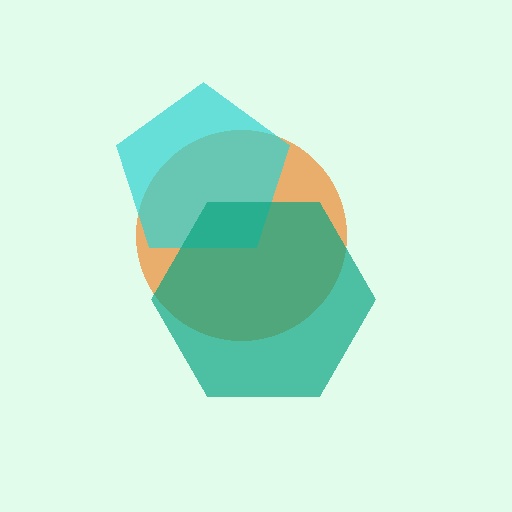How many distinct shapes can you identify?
There are 3 distinct shapes: an orange circle, a cyan pentagon, a teal hexagon.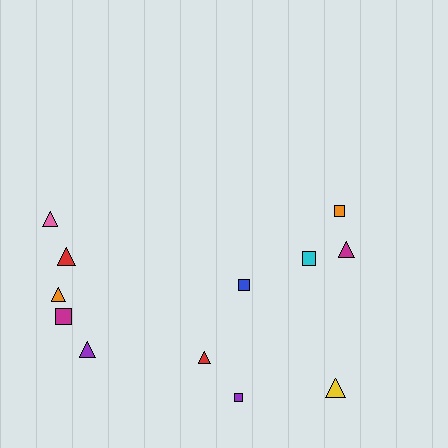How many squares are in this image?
There are 5 squares.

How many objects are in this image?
There are 12 objects.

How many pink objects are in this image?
There is 1 pink object.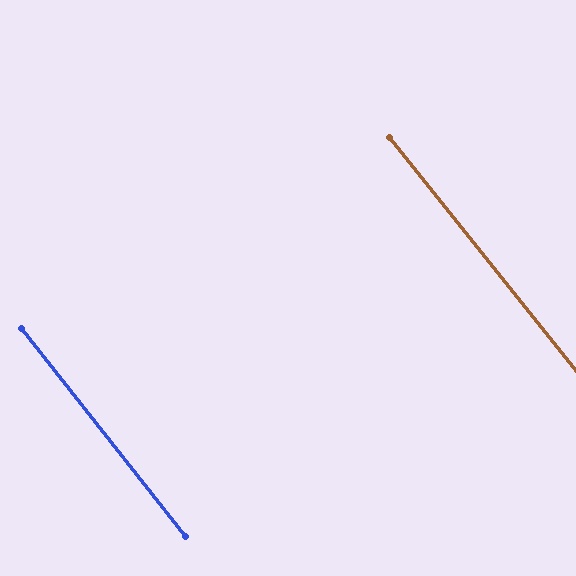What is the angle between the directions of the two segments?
Approximately 0 degrees.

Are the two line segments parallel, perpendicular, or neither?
Parallel — their directions differ by only 0.1°.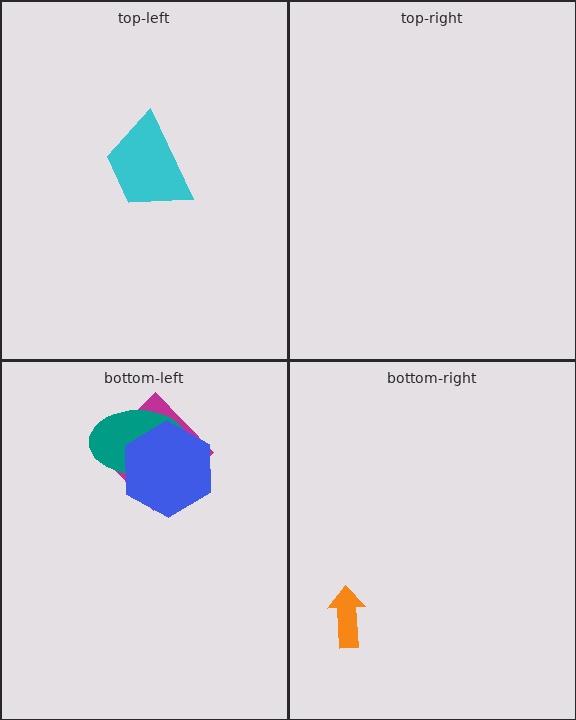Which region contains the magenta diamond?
The bottom-left region.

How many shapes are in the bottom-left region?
3.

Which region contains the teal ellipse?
The bottom-left region.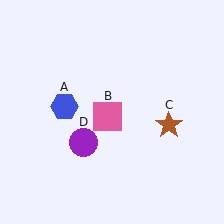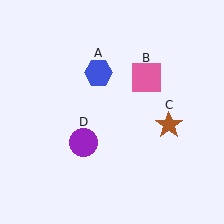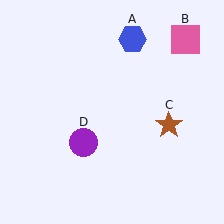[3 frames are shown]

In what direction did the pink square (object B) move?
The pink square (object B) moved up and to the right.